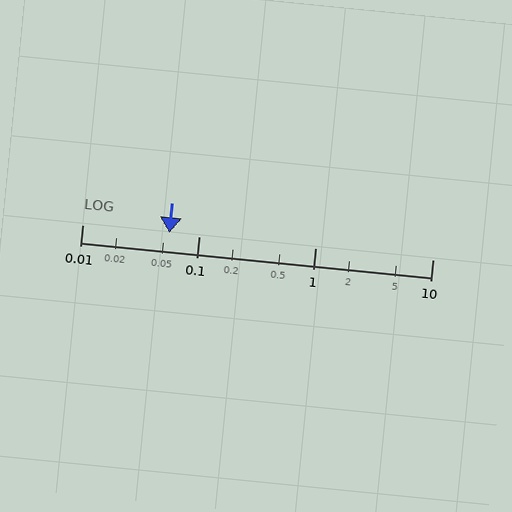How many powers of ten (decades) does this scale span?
The scale spans 3 decades, from 0.01 to 10.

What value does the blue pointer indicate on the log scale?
The pointer indicates approximately 0.056.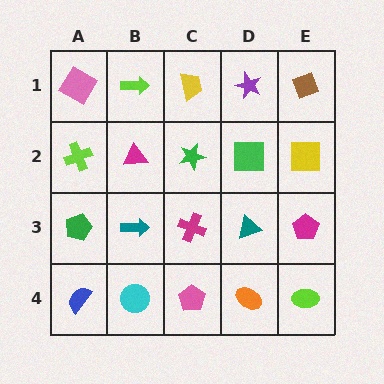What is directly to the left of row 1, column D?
A yellow trapezoid.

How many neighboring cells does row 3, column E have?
3.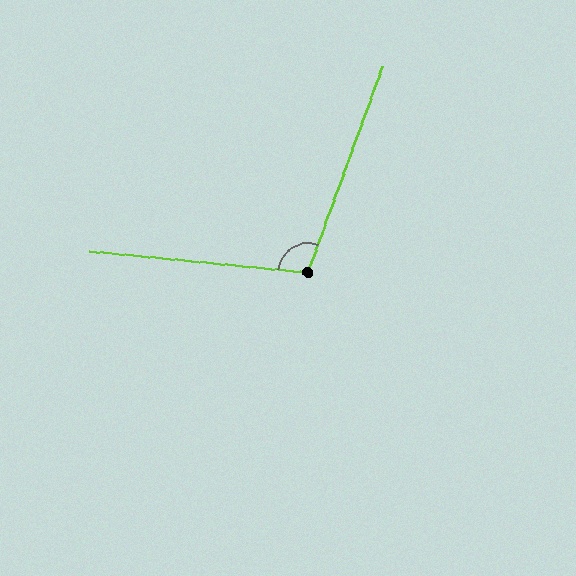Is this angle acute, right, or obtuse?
It is obtuse.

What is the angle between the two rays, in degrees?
Approximately 104 degrees.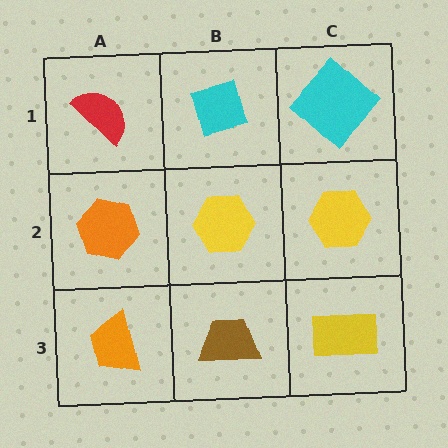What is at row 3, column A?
An orange trapezoid.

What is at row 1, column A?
A red semicircle.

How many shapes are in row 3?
3 shapes.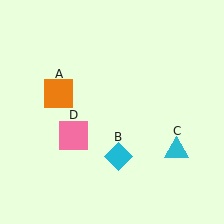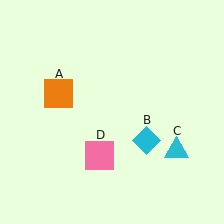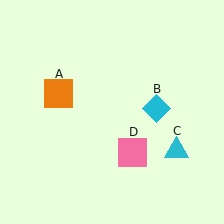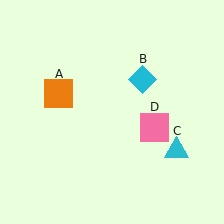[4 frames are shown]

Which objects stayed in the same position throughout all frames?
Orange square (object A) and cyan triangle (object C) remained stationary.